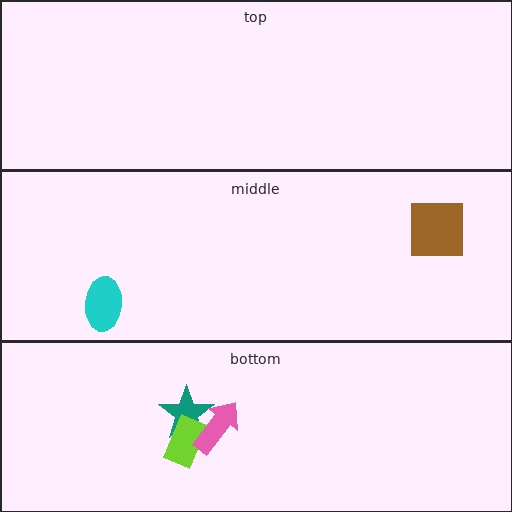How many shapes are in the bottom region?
3.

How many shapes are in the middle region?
2.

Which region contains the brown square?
The middle region.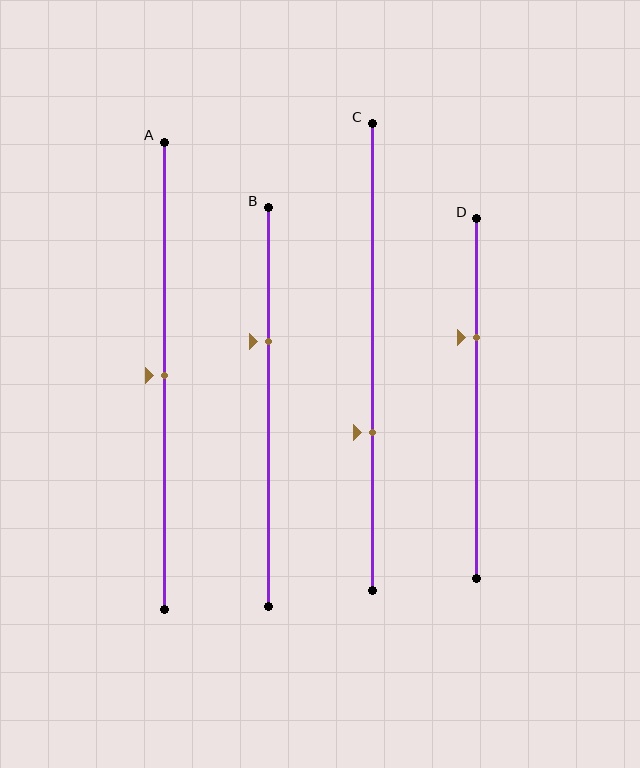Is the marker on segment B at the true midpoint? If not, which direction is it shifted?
No, the marker on segment B is shifted upward by about 16% of the segment length.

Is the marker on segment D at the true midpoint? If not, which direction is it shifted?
No, the marker on segment D is shifted upward by about 17% of the segment length.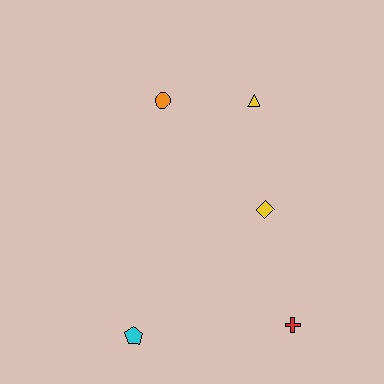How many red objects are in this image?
There is 1 red object.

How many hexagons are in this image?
There are no hexagons.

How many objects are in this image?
There are 5 objects.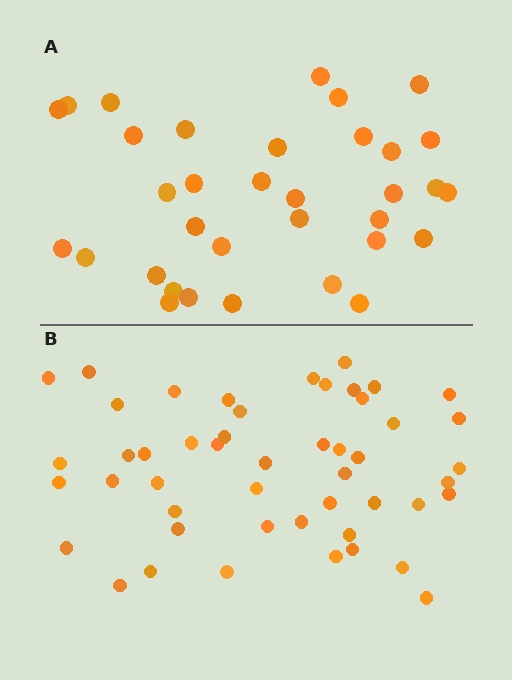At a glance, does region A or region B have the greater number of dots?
Region B (the bottom region) has more dots.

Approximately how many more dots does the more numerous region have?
Region B has approximately 15 more dots than region A.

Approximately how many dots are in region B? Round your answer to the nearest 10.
About 50 dots. (The exact count is 49, which rounds to 50.)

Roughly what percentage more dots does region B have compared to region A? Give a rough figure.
About 45% more.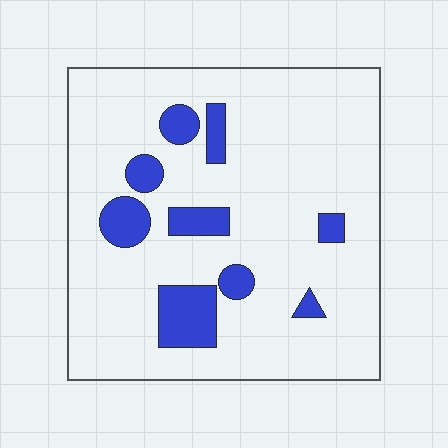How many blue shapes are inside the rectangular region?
9.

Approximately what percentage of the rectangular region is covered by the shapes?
Approximately 15%.